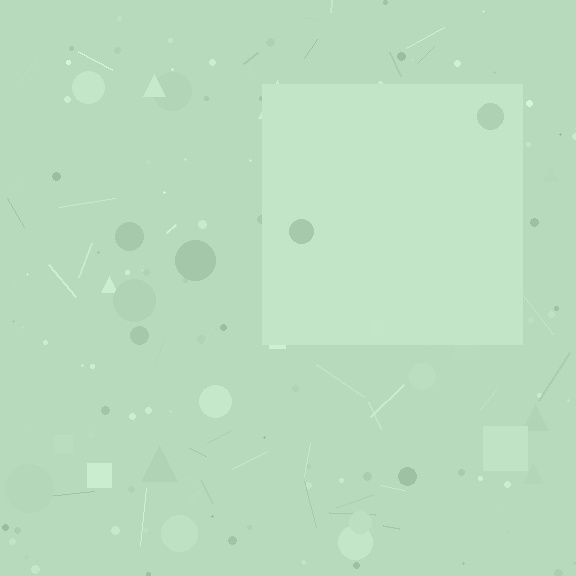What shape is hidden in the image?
A square is hidden in the image.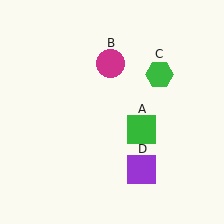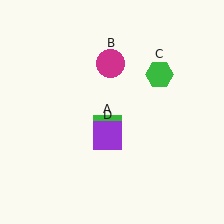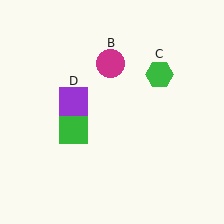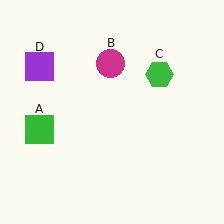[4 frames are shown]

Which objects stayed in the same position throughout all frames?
Magenta circle (object B) and green hexagon (object C) remained stationary.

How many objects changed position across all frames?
2 objects changed position: green square (object A), purple square (object D).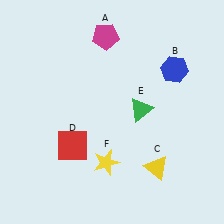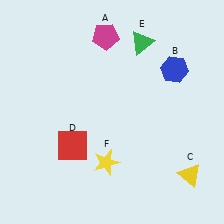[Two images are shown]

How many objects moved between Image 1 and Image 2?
2 objects moved between the two images.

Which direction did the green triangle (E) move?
The green triangle (E) moved up.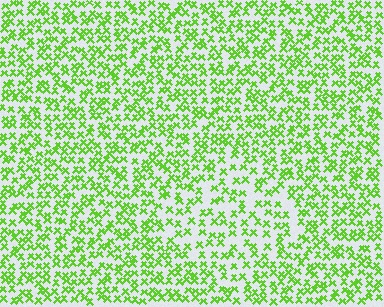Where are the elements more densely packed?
The elements are more densely packed outside the diamond boundary.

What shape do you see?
I see a diamond.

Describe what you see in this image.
The image contains small lime elements arranged at two different densities. A diamond-shaped region is visible where the elements are less densely packed than the surrounding area.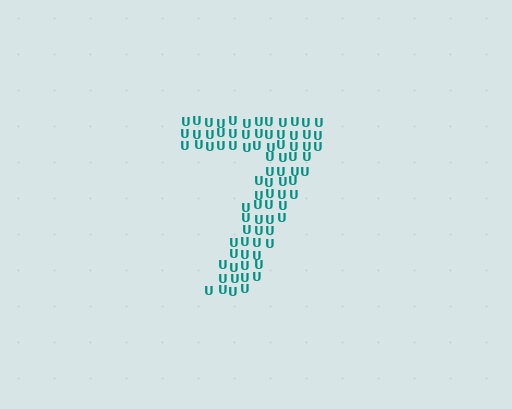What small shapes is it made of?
It is made of small letter U's.